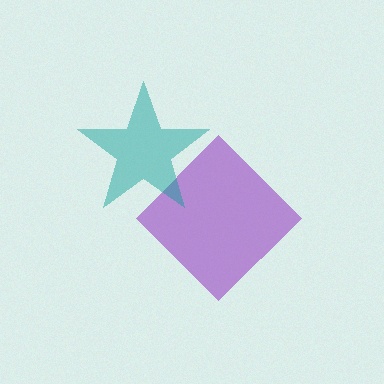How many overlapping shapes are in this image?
There are 2 overlapping shapes in the image.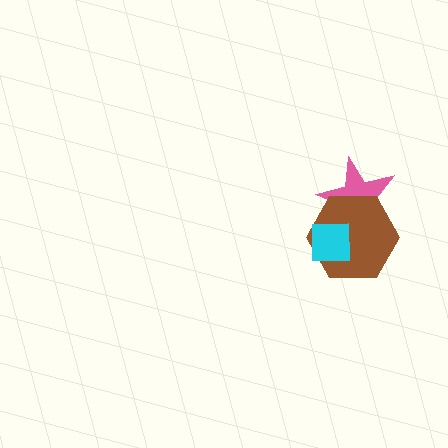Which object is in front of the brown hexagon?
The cyan square is in front of the brown hexagon.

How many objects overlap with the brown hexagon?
2 objects overlap with the brown hexagon.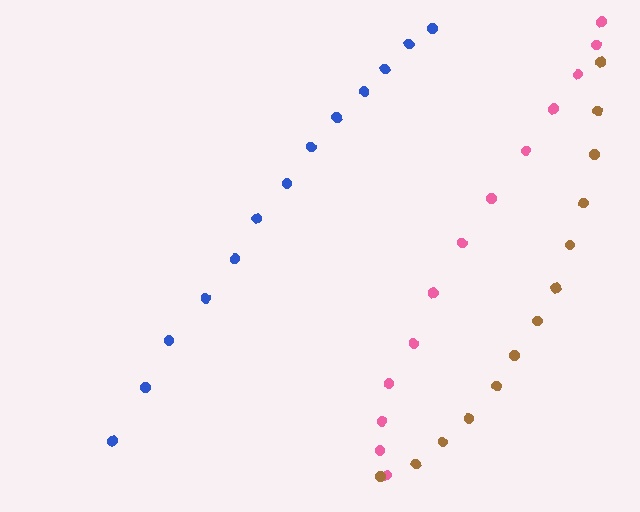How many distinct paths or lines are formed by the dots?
There are 3 distinct paths.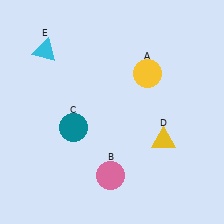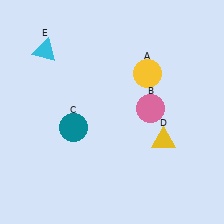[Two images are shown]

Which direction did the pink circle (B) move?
The pink circle (B) moved up.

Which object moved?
The pink circle (B) moved up.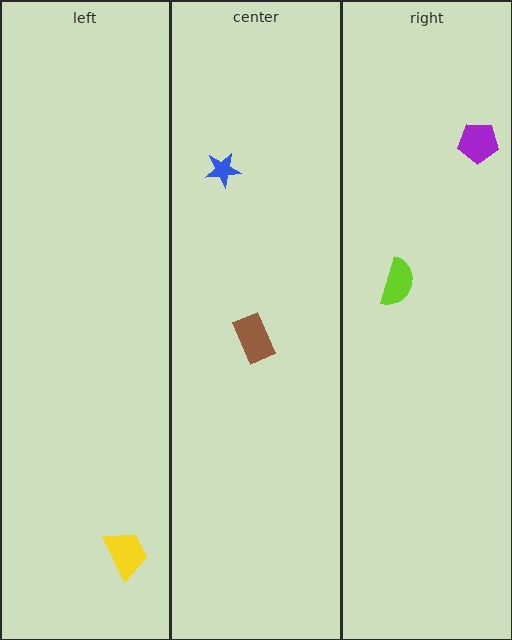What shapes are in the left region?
The yellow trapezoid.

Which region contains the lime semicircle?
The right region.